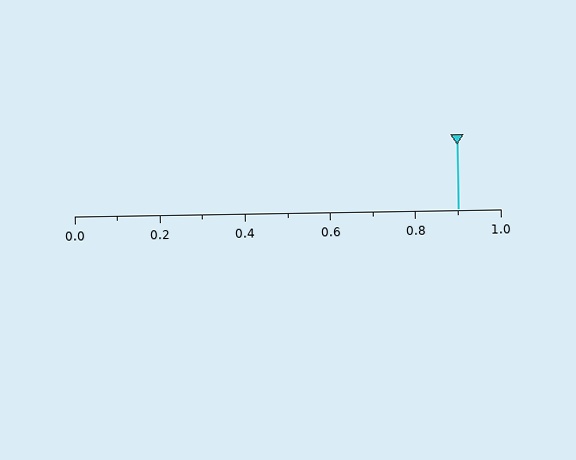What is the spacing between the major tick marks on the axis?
The major ticks are spaced 0.2 apart.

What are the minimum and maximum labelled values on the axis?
The axis runs from 0.0 to 1.0.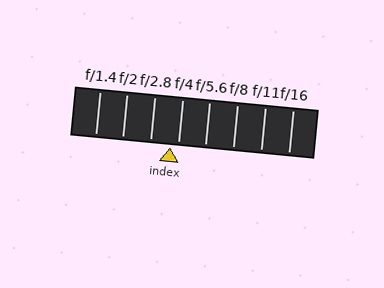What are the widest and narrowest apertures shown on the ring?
The widest aperture shown is f/1.4 and the narrowest is f/16.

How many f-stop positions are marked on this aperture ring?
There are 8 f-stop positions marked.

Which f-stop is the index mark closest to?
The index mark is closest to f/4.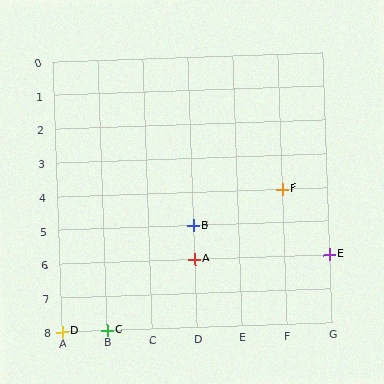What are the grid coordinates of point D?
Point D is at grid coordinates (A, 8).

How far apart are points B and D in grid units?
Points B and D are 3 columns and 3 rows apart (about 4.2 grid units diagonally).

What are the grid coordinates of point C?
Point C is at grid coordinates (B, 8).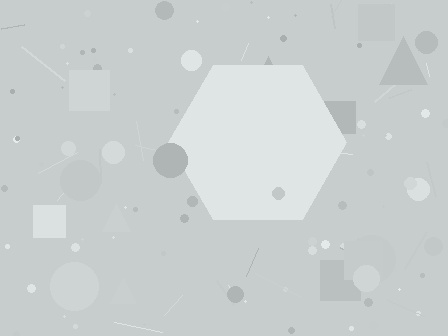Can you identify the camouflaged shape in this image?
The camouflaged shape is a hexagon.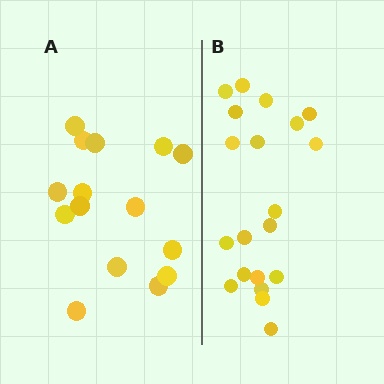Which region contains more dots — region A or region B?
Region B (the right region) has more dots.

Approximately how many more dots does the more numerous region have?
Region B has about 5 more dots than region A.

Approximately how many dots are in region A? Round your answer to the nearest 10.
About 20 dots. (The exact count is 15, which rounds to 20.)